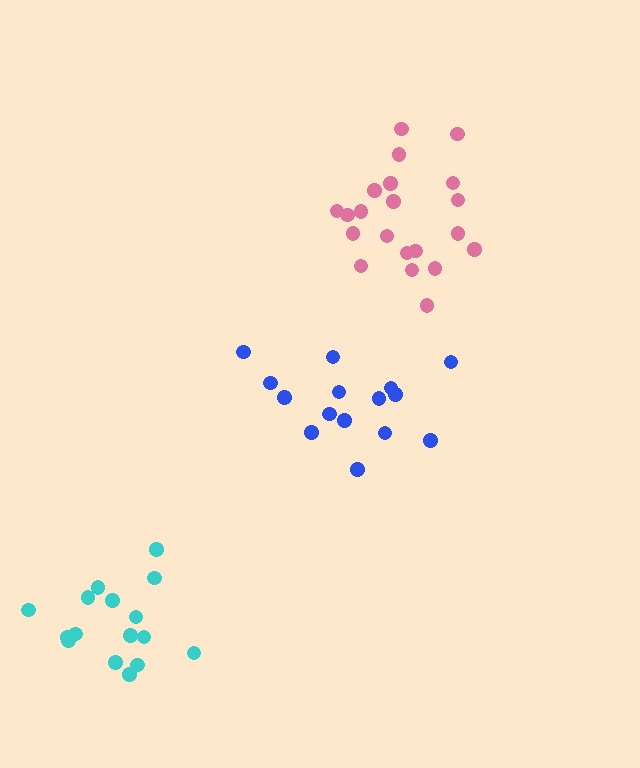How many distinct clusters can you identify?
There are 3 distinct clusters.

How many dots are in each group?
Group 1: 21 dots, Group 2: 16 dots, Group 3: 15 dots (52 total).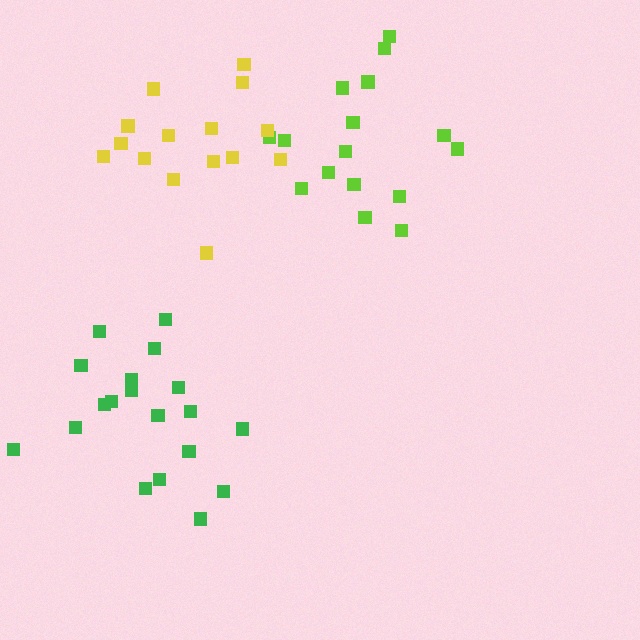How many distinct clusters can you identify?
There are 3 distinct clusters.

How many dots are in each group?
Group 1: 16 dots, Group 2: 19 dots, Group 3: 15 dots (50 total).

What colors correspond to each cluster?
The clusters are colored: lime, green, yellow.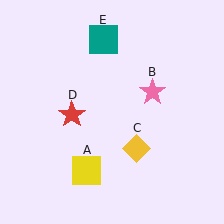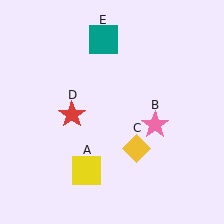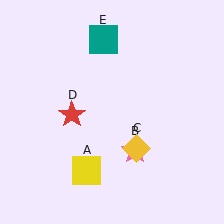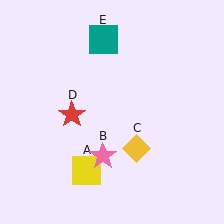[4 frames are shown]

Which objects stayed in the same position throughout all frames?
Yellow square (object A) and yellow diamond (object C) and red star (object D) and teal square (object E) remained stationary.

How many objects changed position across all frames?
1 object changed position: pink star (object B).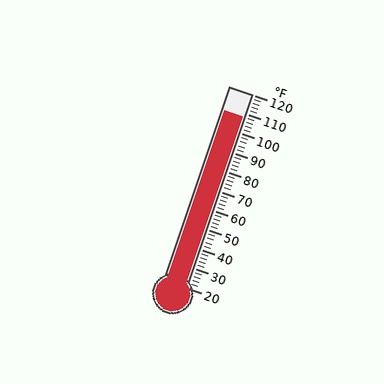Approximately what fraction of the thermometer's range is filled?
The thermometer is filled to approximately 90% of its range.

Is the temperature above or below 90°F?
The temperature is above 90°F.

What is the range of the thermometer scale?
The thermometer scale ranges from 20°F to 120°F.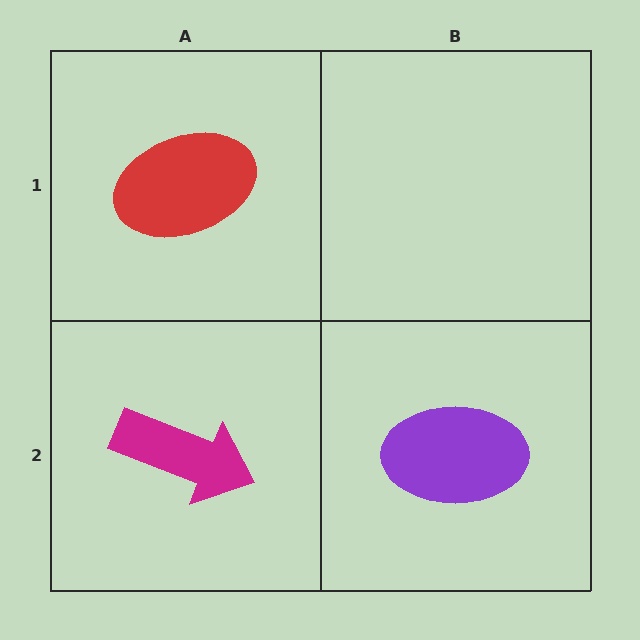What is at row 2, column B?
A purple ellipse.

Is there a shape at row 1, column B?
No, that cell is empty.